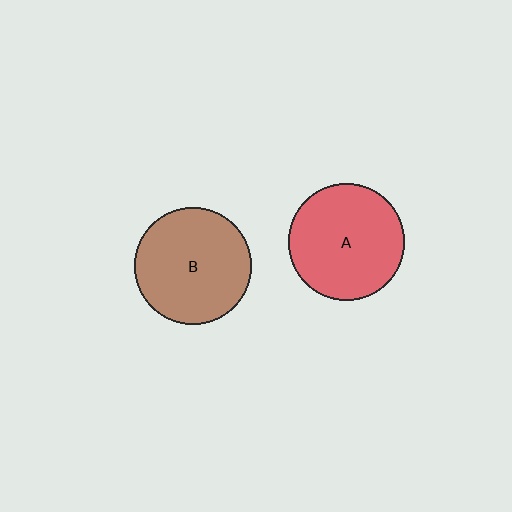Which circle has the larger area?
Circle A (red).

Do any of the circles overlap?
No, none of the circles overlap.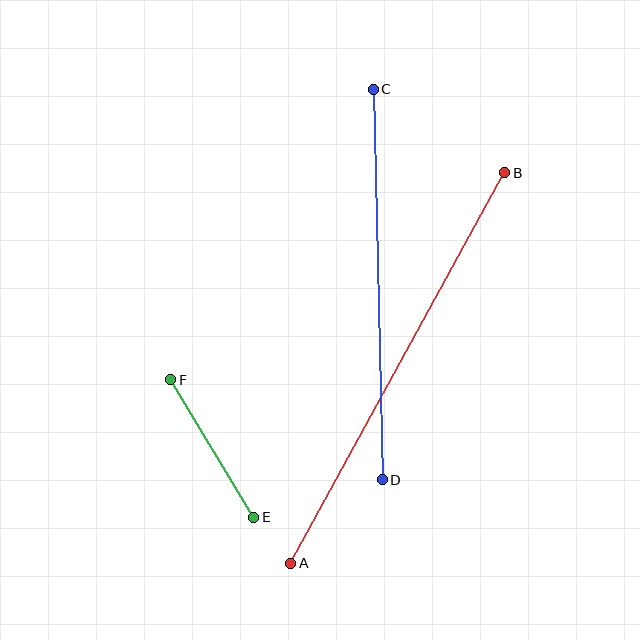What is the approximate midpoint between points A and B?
The midpoint is at approximately (398, 368) pixels.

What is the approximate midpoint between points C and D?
The midpoint is at approximately (378, 284) pixels.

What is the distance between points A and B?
The distance is approximately 445 pixels.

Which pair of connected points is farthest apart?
Points A and B are farthest apart.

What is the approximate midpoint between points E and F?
The midpoint is at approximately (212, 448) pixels.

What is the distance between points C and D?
The distance is approximately 390 pixels.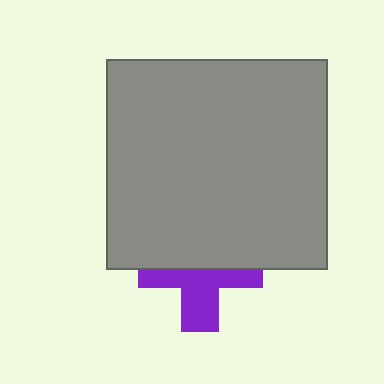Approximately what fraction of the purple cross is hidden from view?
Roughly 51% of the purple cross is hidden behind the gray rectangle.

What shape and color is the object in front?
The object in front is a gray rectangle.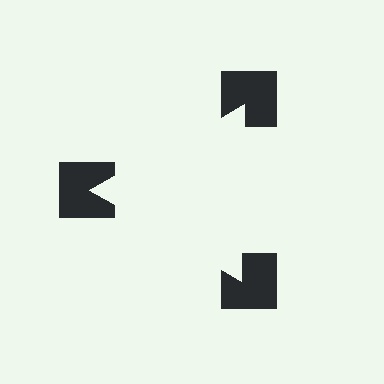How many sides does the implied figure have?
3 sides.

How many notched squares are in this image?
There are 3 — one at each vertex of the illusory triangle.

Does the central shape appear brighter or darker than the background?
It typically appears slightly brighter than the background, even though no actual brightness change is drawn.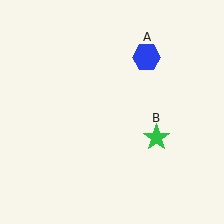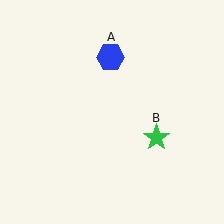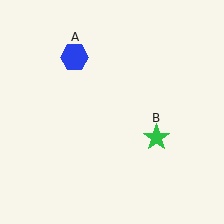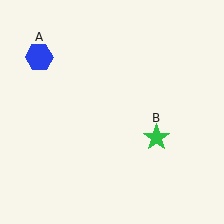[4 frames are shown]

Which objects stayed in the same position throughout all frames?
Green star (object B) remained stationary.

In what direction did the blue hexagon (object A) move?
The blue hexagon (object A) moved left.